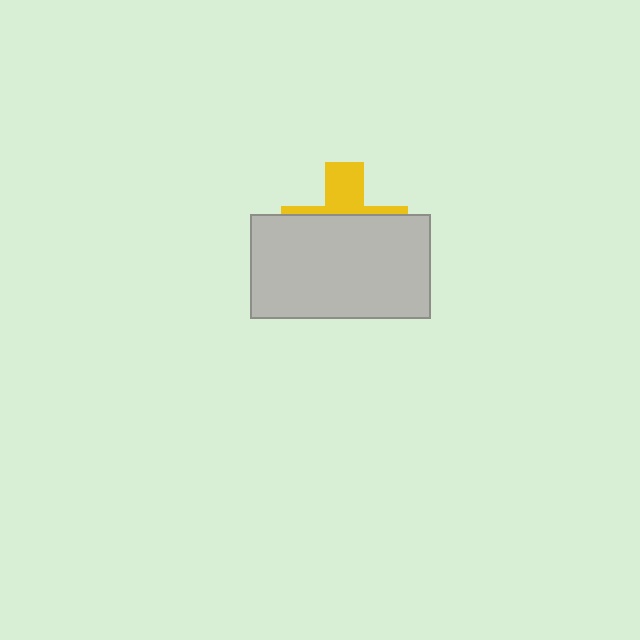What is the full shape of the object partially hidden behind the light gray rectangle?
The partially hidden object is a yellow cross.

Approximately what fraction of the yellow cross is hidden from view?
Roughly 68% of the yellow cross is hidden behind the light gray rectangle.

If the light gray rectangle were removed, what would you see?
You would see the complete yellow cross.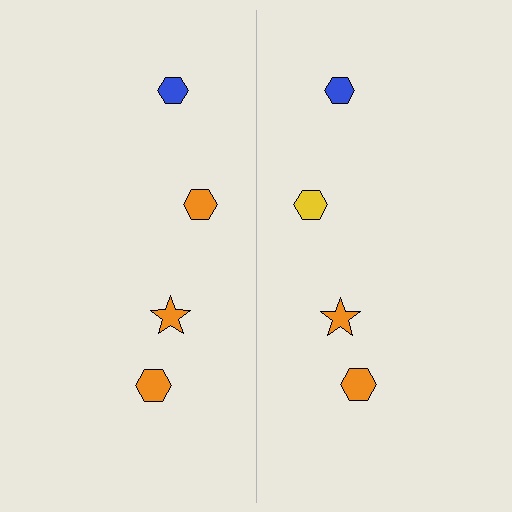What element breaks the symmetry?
The yellow hexagon on the right side breaks the symmetry — its mirror counterpart is orange.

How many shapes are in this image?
There are 8 shapes in this image.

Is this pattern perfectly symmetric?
No, the pattern is not perfectly symmetric. The yellow hexagon on the right side breaks the symmetry — its mirror counterpart is orange.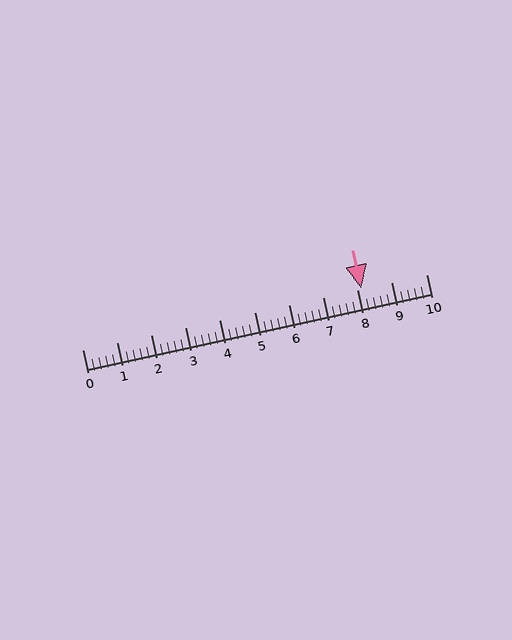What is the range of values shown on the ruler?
The ruler shows values from 0 to 10.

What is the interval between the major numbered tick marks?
The major tick marks are spaced 1 units apart.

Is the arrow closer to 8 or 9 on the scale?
The arrow is closer to 8.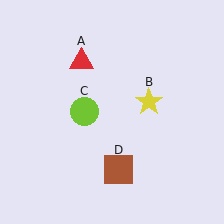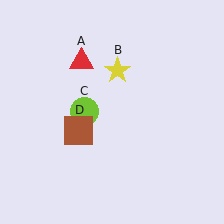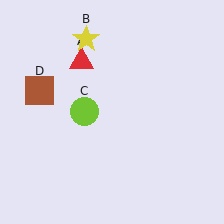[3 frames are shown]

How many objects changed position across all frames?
2 objects changed position: yellow star (object B), brown square (object D).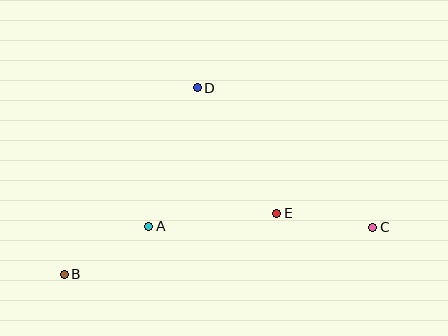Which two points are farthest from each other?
Points B and C are farthest from each other.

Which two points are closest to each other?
Points A and B are closest to each other.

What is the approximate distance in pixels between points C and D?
The distance between C and D is approximately 224 pixels.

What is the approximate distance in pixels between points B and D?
The distance between B and D is approximately 229 pixels.